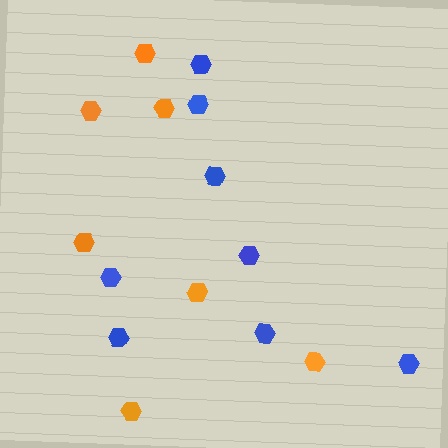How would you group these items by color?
There are 2 groups: one group of orange hexagons (7) and one group of blue hexagons (8).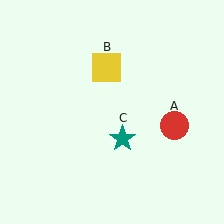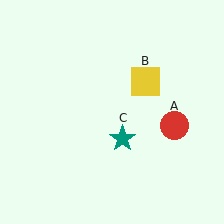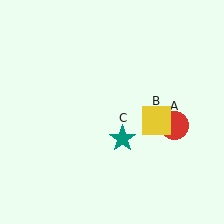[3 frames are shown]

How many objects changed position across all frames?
1 object changed position: yellow square (object B).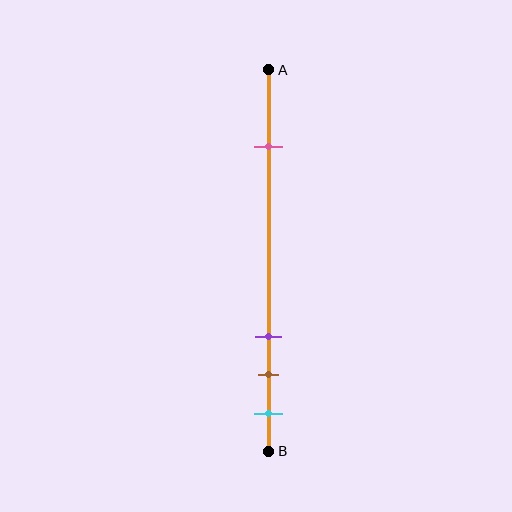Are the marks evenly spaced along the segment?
No, the marks are not evenly spaced.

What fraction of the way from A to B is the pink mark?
The pink mark is approximately 20% (0.2) of the way from A to B.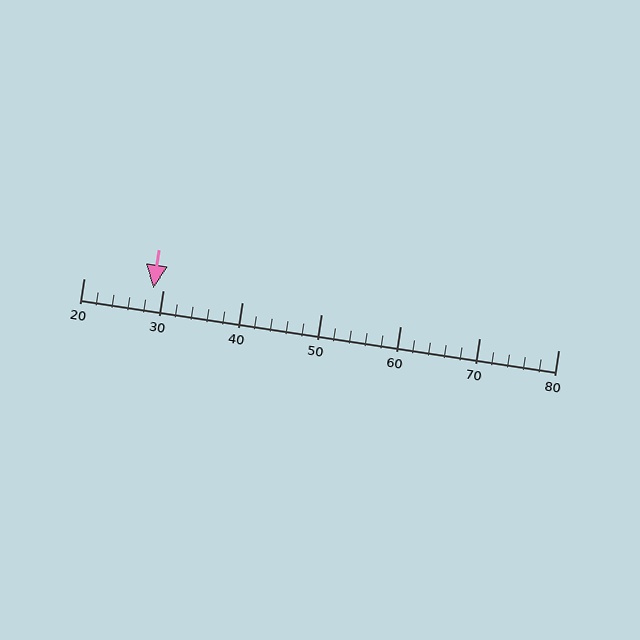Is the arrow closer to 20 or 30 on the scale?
The arrow is closer to 30.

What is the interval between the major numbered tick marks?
The major tick marks are spaced 10 units apart.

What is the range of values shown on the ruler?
The ruler shows values from 20 to 80.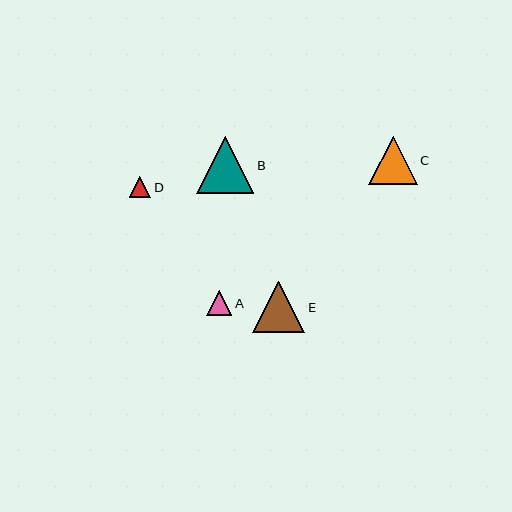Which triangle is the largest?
Triangle B is the largest with a size of approximately 57 pixels.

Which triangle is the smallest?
Triangle D is the smallest with a size of approximately 21 pixels.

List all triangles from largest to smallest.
From largest to smallest: B, E, C, A, D.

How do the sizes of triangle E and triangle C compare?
Triangle E and triangle C are approximately the same size.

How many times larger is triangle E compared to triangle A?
Triangle E is approximately 2.1 times the size of triangle A.